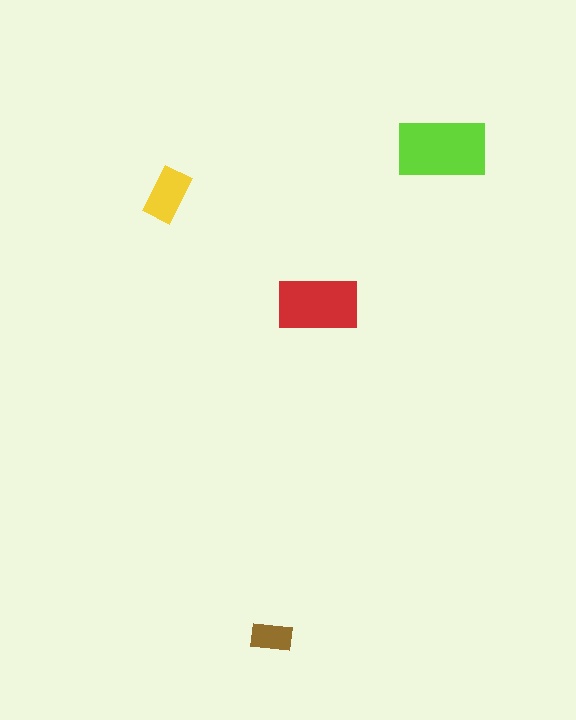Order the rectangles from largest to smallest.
the lime one, the red one, the yellow one, the brown one.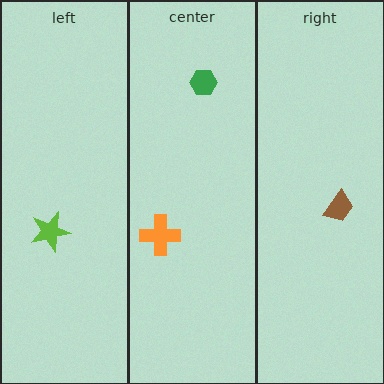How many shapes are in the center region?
2.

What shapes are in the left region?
The lime star.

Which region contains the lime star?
The left region.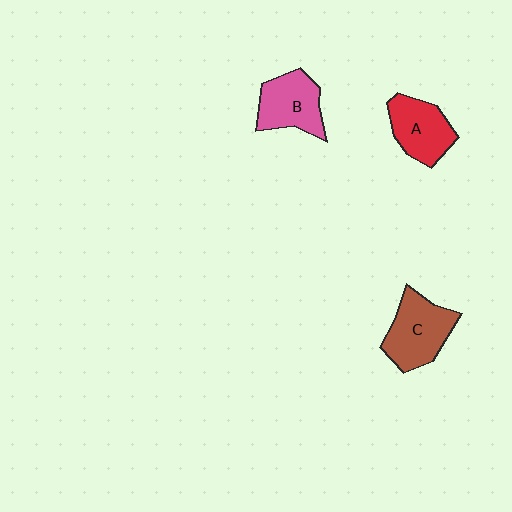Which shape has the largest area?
Shape C (brown).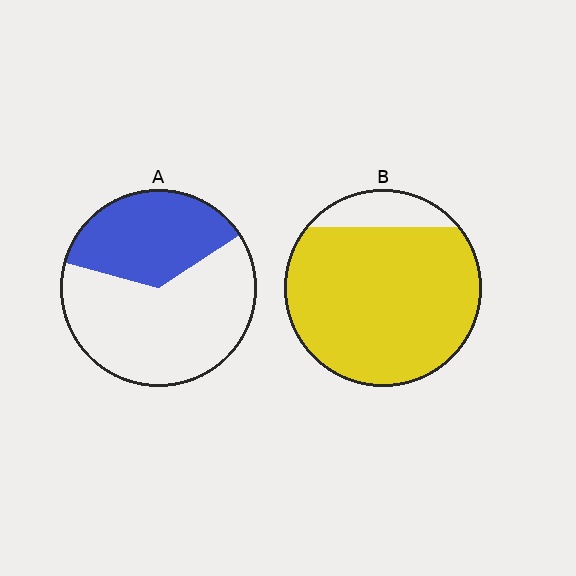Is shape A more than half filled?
No.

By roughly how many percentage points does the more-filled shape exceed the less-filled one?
By roughly 50 percentage points (B over A).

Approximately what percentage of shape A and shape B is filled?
A is approximately 35% and B is approximately 85%.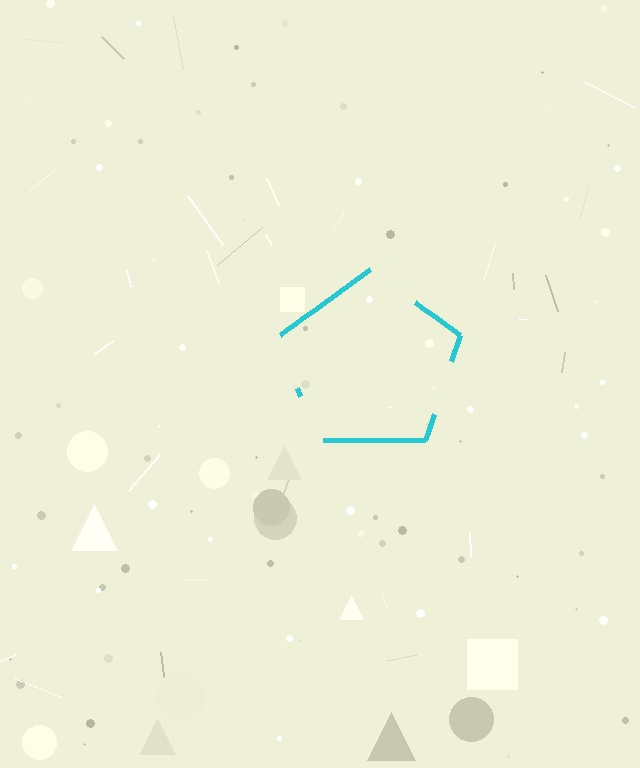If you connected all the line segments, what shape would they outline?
They would outline a pentagon.